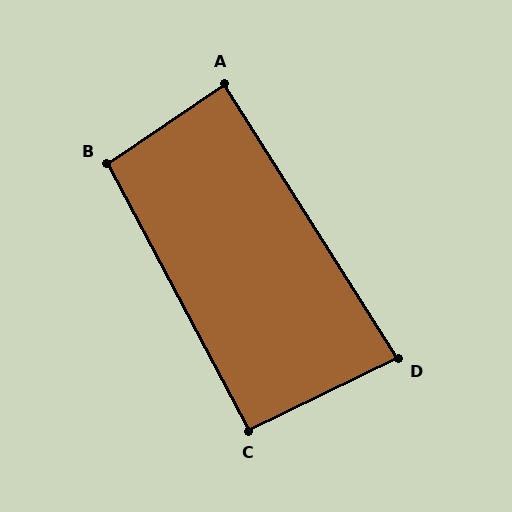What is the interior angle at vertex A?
Approximately 88 degrees (approximately right).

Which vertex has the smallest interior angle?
D, at approximately 84 degrees.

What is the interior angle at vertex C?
Approximately 92 degrees (approximately right).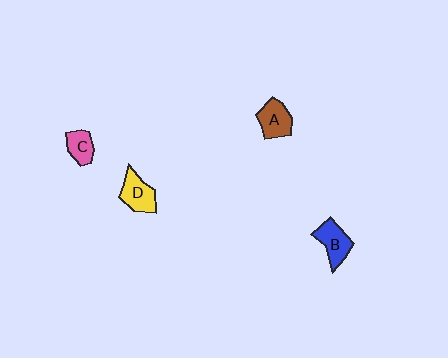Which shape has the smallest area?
Shape C (pink).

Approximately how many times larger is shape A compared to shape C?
Approximately 1.4 times.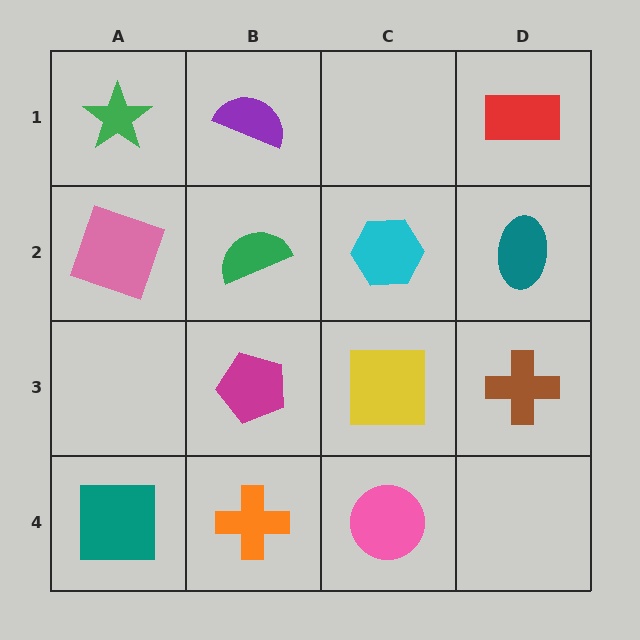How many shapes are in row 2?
4 shapes.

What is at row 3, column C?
A yellow square.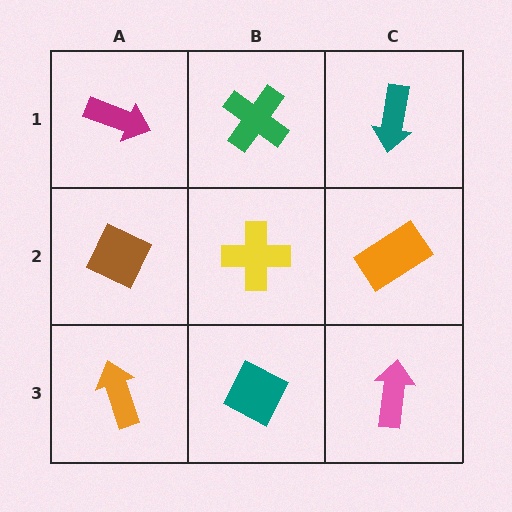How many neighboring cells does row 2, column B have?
4.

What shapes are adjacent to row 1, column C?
An orange rectangle (row 2, column C), a green cross (row 1, column B).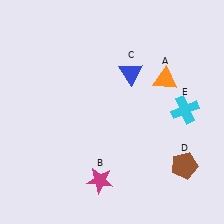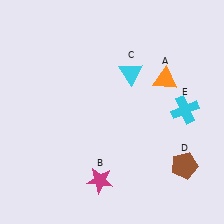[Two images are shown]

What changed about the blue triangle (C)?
In Image 1, C is blue. In Image 2, it changed to cyan.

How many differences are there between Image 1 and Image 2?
There is 1 difference between the two images.